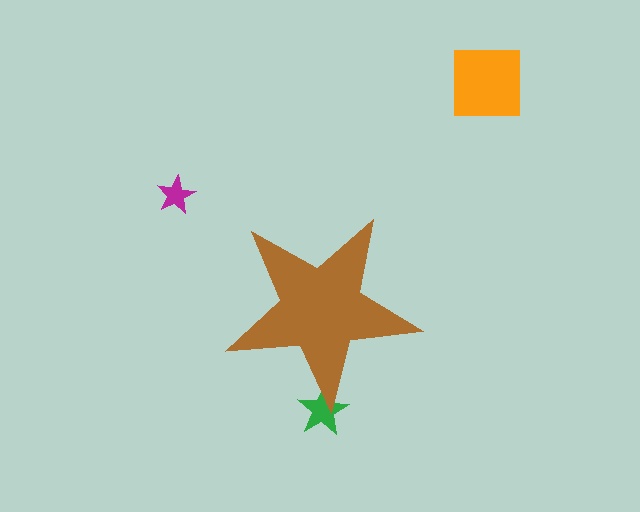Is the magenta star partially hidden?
No, the magenta star is fully visible.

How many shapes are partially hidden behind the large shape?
1 shape is partially hidden.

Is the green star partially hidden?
Yes, the green star is partially hidden behind the brown star.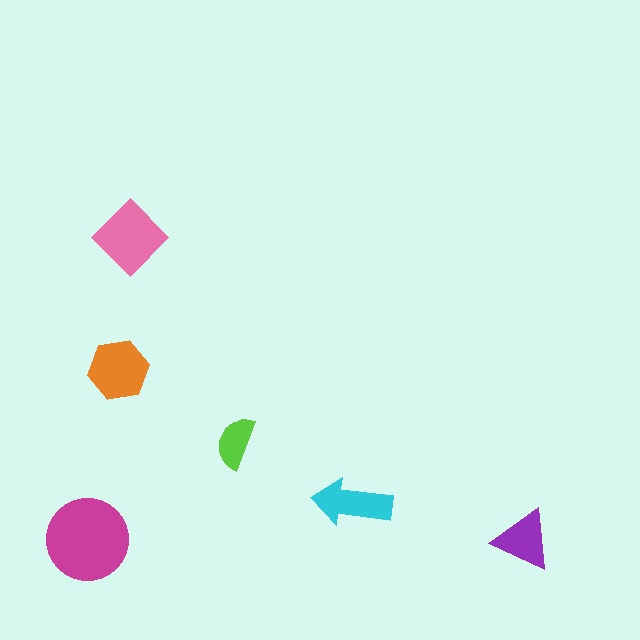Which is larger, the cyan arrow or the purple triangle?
The cyan arrow.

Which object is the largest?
The magenta circle.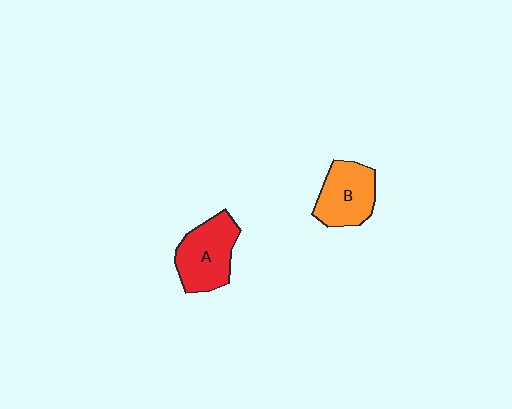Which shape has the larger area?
Shape A (red).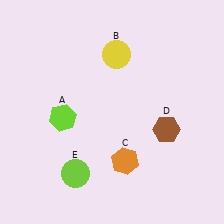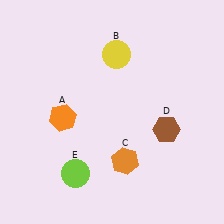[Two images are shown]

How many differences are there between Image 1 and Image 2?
There is 1 difference between the two images.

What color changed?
The hexagon (A) changed from lime in Image 1 to orange in Image 2.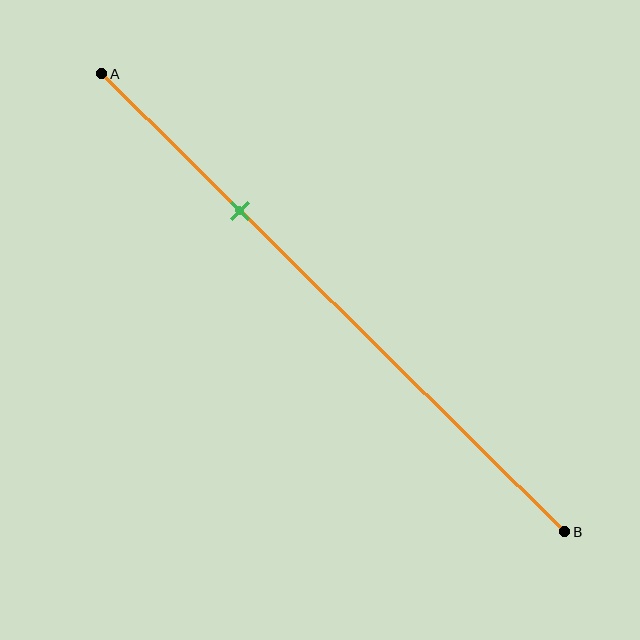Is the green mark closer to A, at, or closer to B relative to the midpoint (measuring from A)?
The green mark is closer to point A than the midpoint of segment AB.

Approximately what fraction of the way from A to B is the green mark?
The green mark is approximately 30% of the way from A to B.